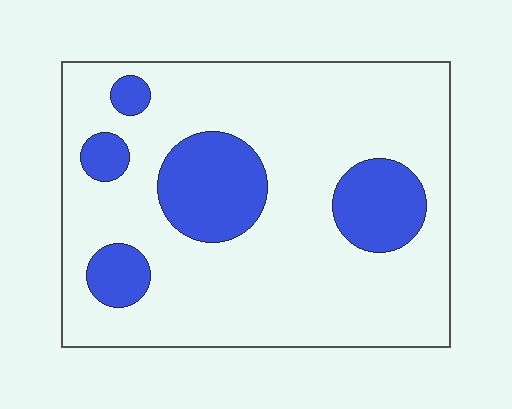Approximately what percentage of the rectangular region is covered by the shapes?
Approximately 20%.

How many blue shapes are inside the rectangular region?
5.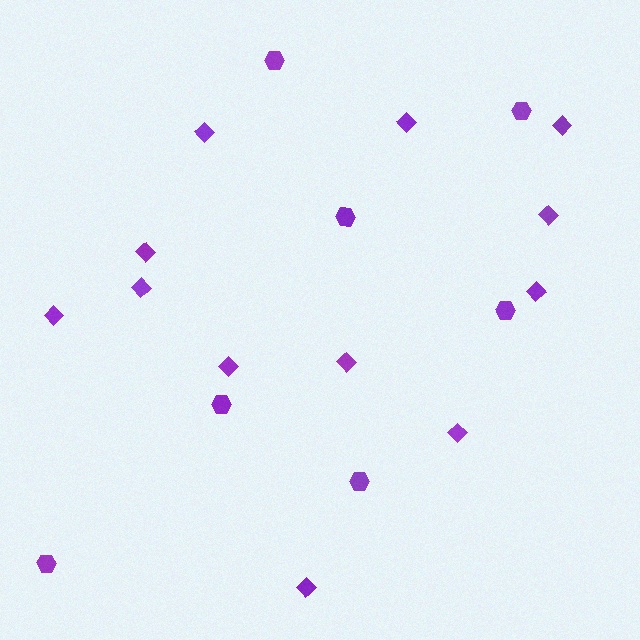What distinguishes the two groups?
There are 2 groups: one group of hexagons (7) and one group of diamonds (12).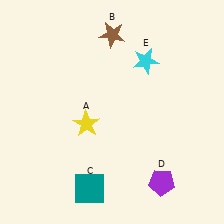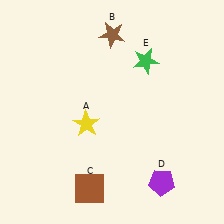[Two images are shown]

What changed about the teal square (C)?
In Image 1, C is teal. In Image 2, it changed to brown.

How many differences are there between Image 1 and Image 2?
There are 2 differences between the two images.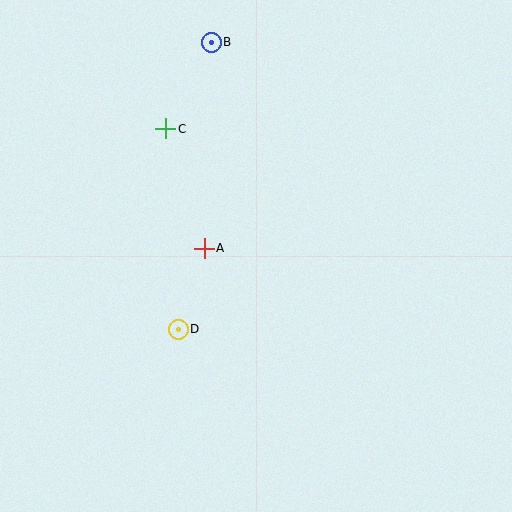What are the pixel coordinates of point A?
Point A is at (204, 248).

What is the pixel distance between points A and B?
The distance between A and B is 206 pixels.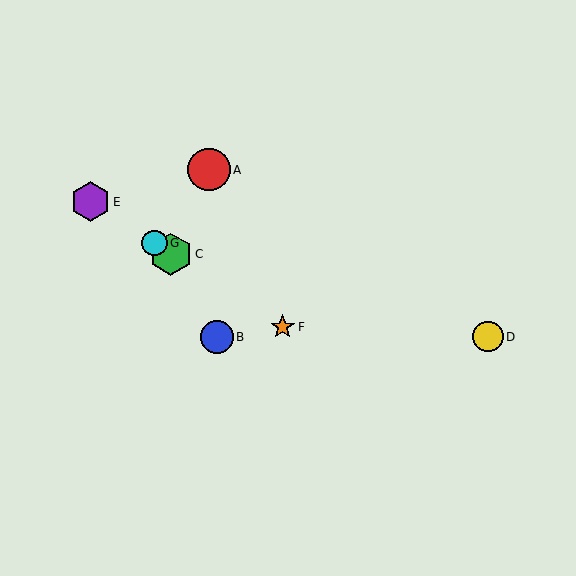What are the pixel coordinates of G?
Object G is at (154, 243).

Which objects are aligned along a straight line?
Objects C, E, F, G are aligned along a straight line.